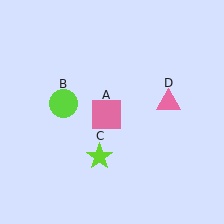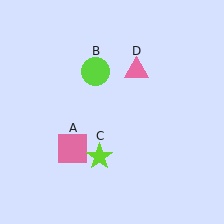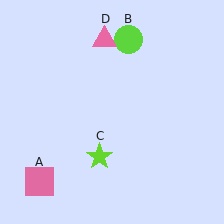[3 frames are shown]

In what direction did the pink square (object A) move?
The pink square (object A) moved down and to the left.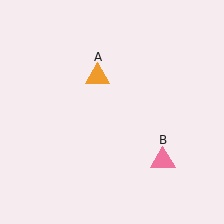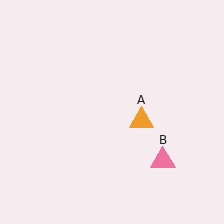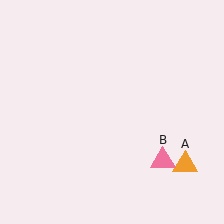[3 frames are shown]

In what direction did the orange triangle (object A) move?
The orange triangle (object A) moved down and to the right.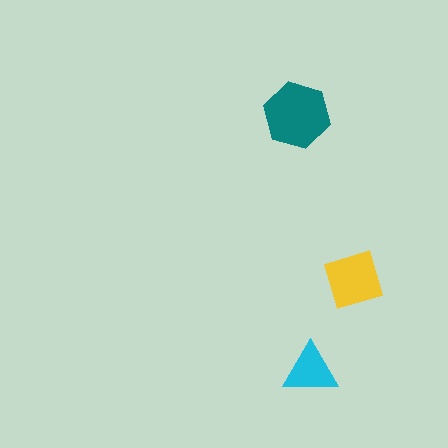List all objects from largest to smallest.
The teal hexagon, the yellow diamond, the cyan triangle.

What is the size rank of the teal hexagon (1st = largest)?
1st.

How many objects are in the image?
There are 3 objects in the image.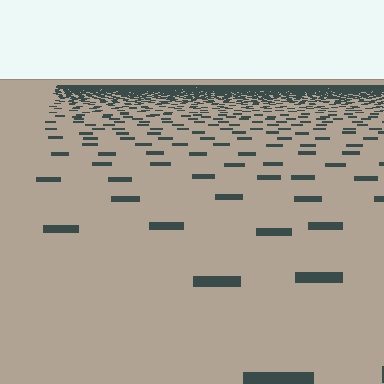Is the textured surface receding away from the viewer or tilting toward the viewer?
The surface is receding away from the viewer. Texture elements get smaller and denser toward the top.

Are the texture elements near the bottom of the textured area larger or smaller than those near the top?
Larger. Near the bottom, elements are closer to the viewer and appear at a bigger on-screen size.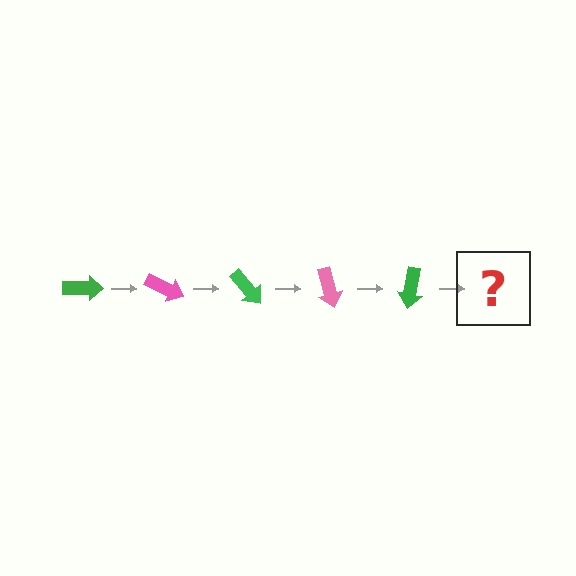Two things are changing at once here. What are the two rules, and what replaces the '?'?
The two rules are that it rotates 25 degrees each step and the color cycles through green and pink. The '?' should be a pink arrow, rotated 125 degrees from the start.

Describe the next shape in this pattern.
It should be a pink arrow, rotated 125 degrees from the start.